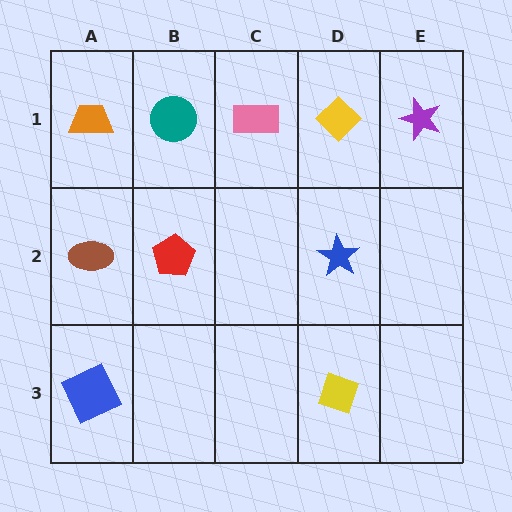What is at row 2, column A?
A brown ellipse.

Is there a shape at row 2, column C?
No, that cell is empty.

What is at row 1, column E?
A purple star.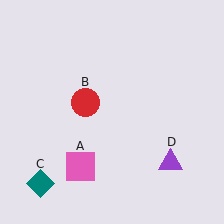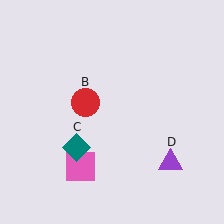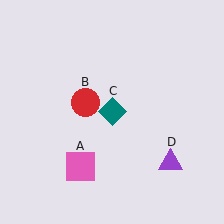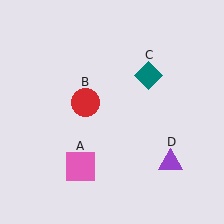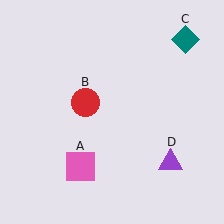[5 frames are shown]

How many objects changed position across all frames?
1 object changed position: teal diamond (object C).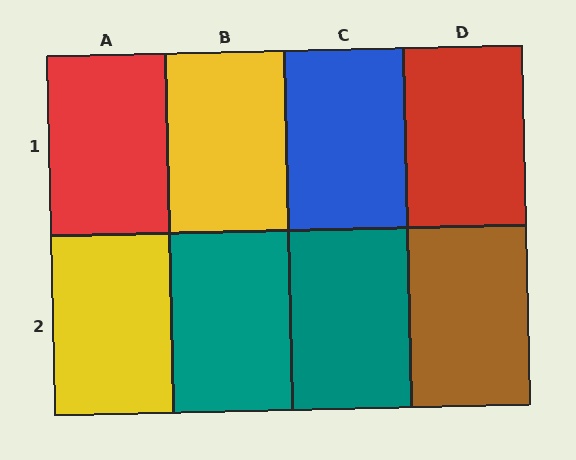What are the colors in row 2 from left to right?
Yellow, teal, teal, brown.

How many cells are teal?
2 cells are teal.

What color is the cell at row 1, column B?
Yellow.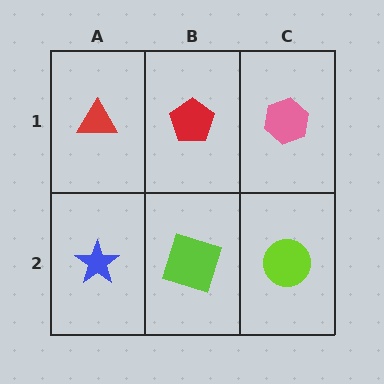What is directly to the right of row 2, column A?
A lime square.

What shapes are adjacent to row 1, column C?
A lime circle (row 2, column C), a red pentagon (row 1, column B).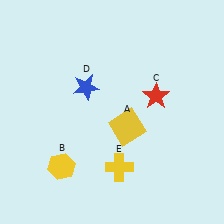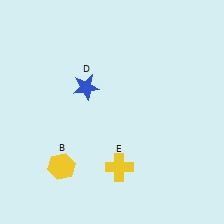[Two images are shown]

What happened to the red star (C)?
The red star (C) was removed in Image 2. It was in the top-right area of Image 1.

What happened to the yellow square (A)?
The yellow square (A) was removed in Image 2. It was in the bottom-right area of Image 1.